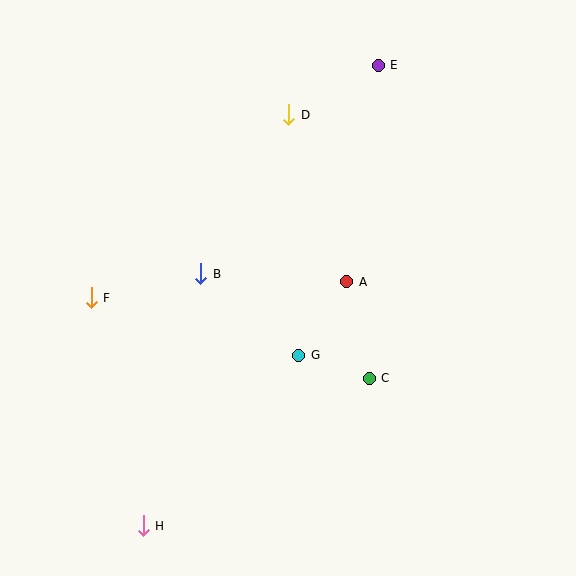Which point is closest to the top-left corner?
Point D is closest to the top-left corner.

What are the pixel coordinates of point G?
Point G is at (299, 355).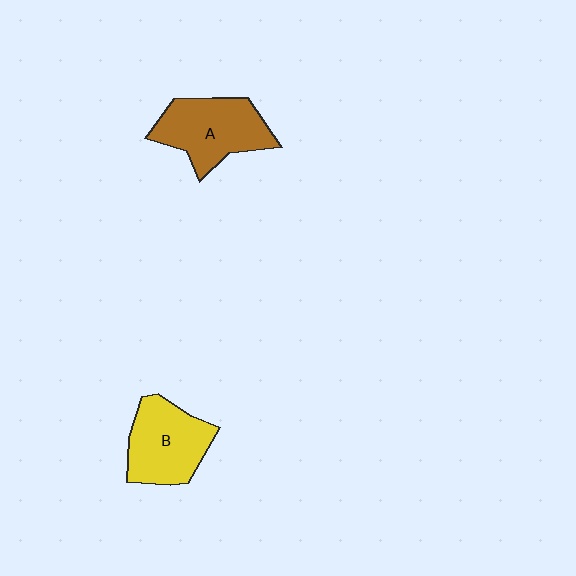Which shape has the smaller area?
Shape B (yellow).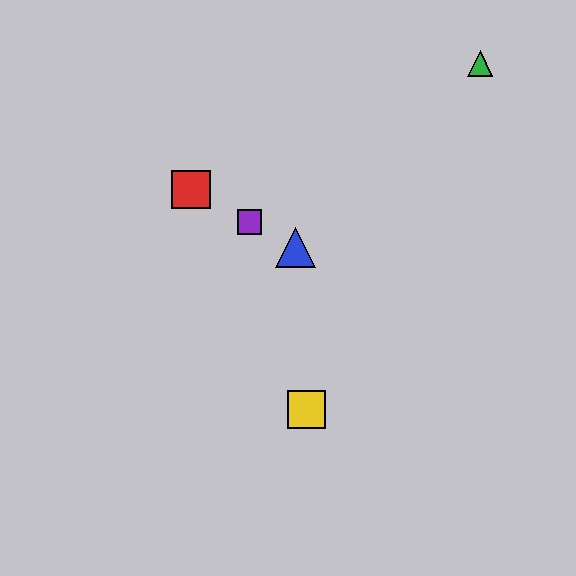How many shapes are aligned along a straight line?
3 shapes (the red square, the blue triangle, the purple square) are aligned along a straight line.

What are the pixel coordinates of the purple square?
The purple square is at (249, 222).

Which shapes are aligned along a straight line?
The red square, the blue triangle, the purple square are aligned along a straight line.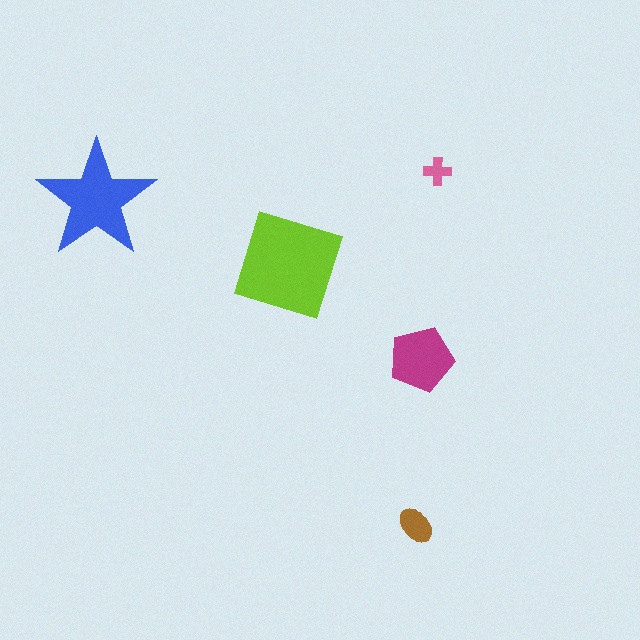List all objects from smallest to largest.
The pink cross, the brown ellipse, the magenta pentagon, the blue star, the lime square.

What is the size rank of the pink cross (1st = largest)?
5th.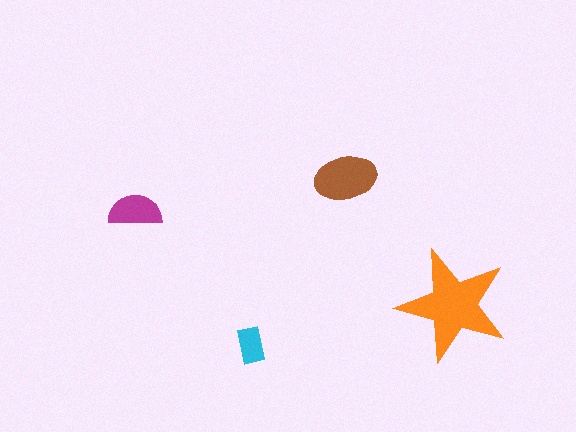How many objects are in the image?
There are 4 objects in the image.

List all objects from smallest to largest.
The cyan rectangle, the magenta semicircle, the brown ellipse, the orange star.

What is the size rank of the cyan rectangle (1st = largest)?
4th.